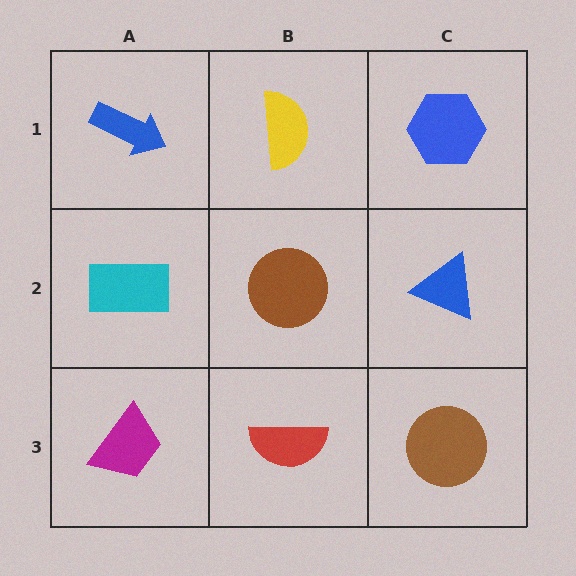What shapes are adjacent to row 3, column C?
A blue triangle (row 2, column C), a red semicircle (row 3, column B).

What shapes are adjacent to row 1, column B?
A brown circle (row 2, column B), a blue arrow (row 1, column A), a blue hexagon (row 1, column C).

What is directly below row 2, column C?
A brown circle.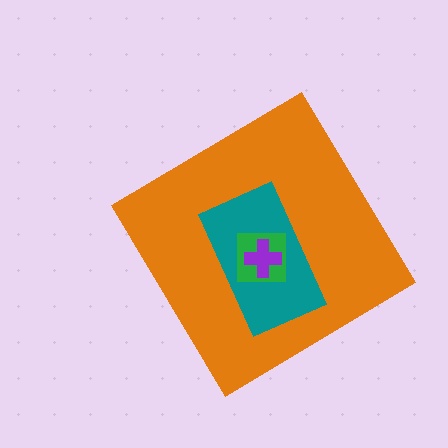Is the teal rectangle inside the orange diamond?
Yes.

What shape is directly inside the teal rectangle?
The green square.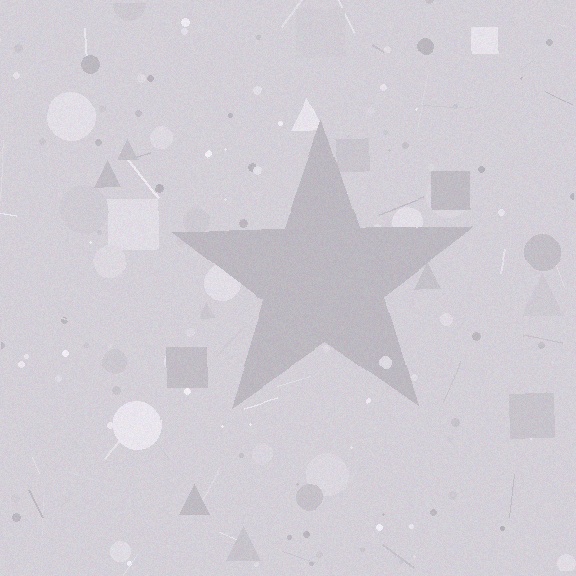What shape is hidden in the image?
A star is hidden in the image.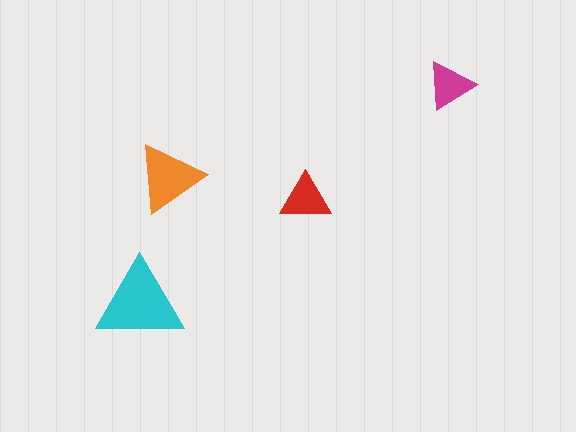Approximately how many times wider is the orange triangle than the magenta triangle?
About 1.5 times wider.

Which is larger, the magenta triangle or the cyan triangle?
The cyan one.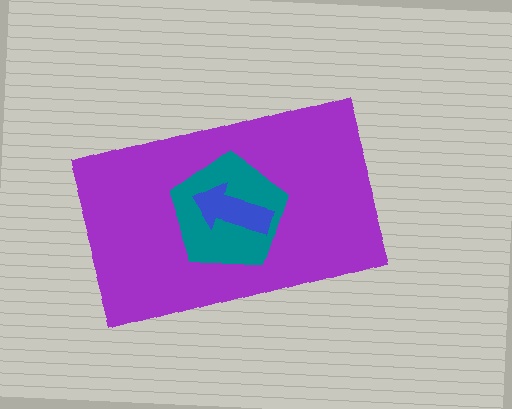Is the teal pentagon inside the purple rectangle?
Yes.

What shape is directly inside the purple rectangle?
The teal pentagon.